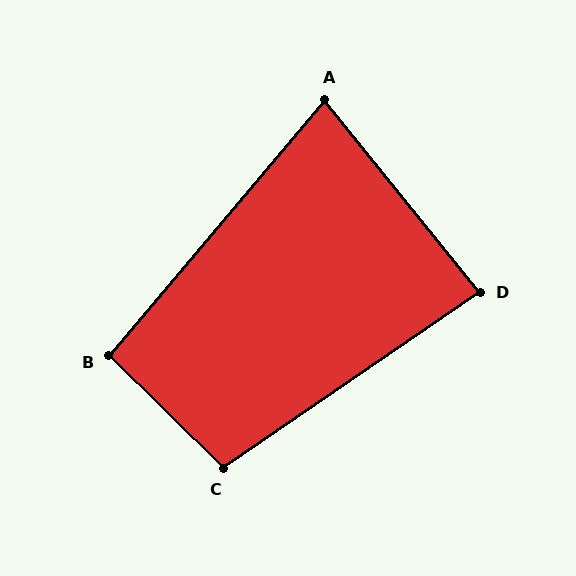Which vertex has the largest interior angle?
C, at approximately 101 degrees.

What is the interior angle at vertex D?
Approximately 86 degrees (approximately right).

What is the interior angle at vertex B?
Approximately 94 degrees (approximately right).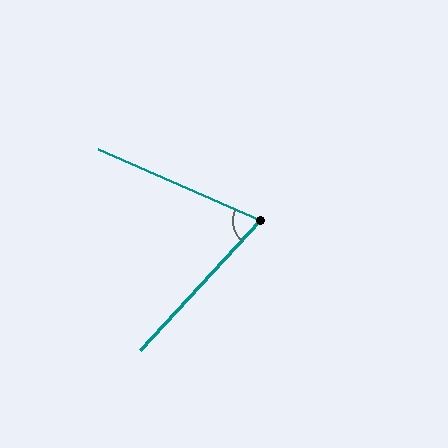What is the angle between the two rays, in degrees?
Approximately 71 degrees.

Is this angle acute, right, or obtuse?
It is acute.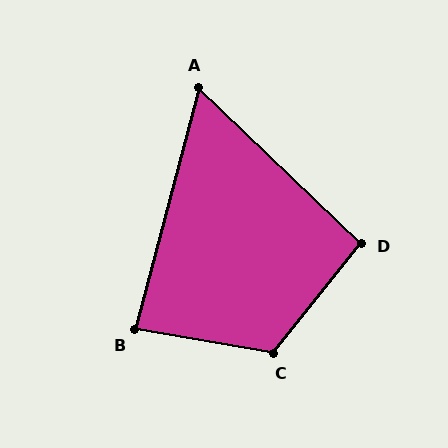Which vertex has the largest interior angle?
C, at approximately 119 degrees.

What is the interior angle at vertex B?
Approximately 85 degrees (approximately right).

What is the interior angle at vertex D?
Approximately 95 degrees (approximately right).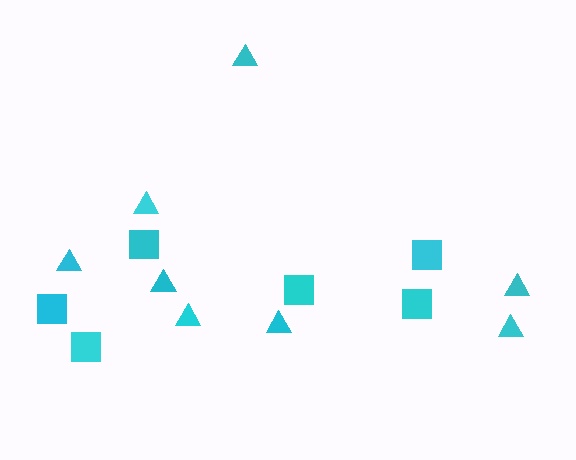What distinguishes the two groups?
There are 2 groups: one group of triangles (8) and one group of squares (6).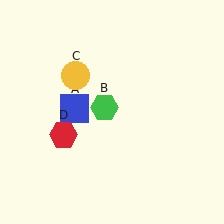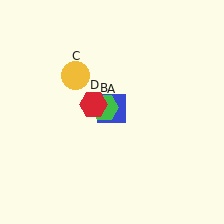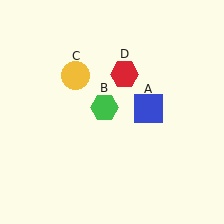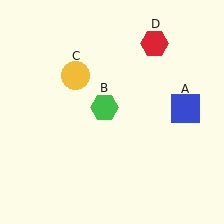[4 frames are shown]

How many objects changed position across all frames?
2 objects changed position: blue square (object A), red hexagon (object D).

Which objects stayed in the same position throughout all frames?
Green hexagon (object B) and yellow circle (object C) remained stationary.